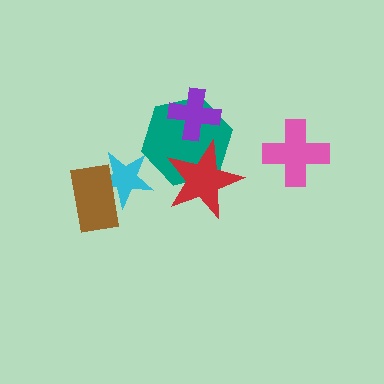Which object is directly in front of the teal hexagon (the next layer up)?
The red star is directly in front of the teal hexagon.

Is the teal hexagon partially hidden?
Yes, it is partially covered by another shape.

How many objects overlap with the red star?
1 object overlaps with the red star.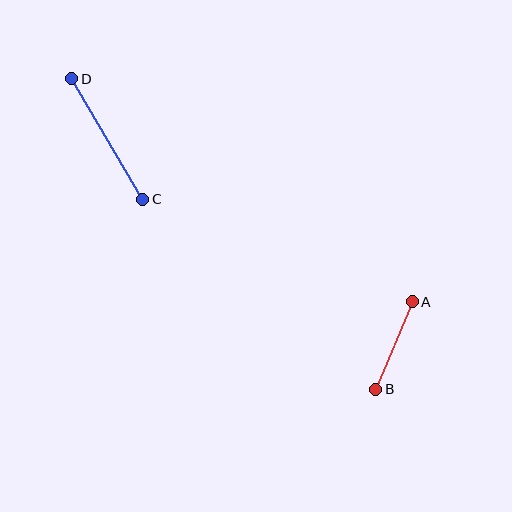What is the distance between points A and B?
The distance is approximately 95 pixels.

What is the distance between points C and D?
The distance is approximately 140 pixels.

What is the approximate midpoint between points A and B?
The midpoint is at approximately (394, 346) pixels.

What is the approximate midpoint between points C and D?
The midpoint is at approximately (107, 139) pixels.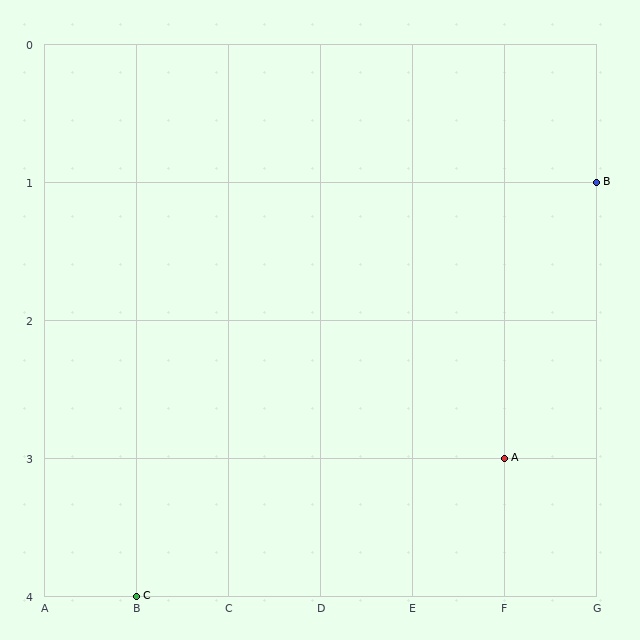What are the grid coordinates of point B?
Point B is at grid coordinates (G, 1).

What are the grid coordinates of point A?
Point A is at grid coordinates (F, 3).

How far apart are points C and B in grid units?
Points C and B are 5 columns and 3 rows apart (about 5.8 grid units diagonally).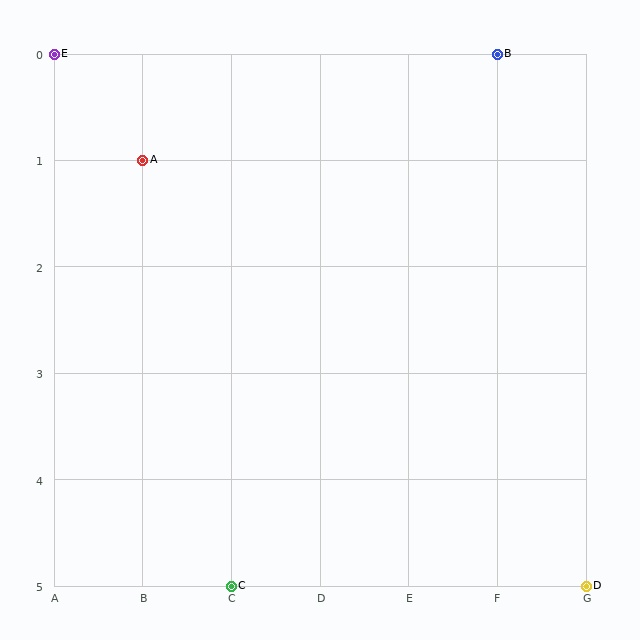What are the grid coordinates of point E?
Point E is at grid coordinates (A, 0).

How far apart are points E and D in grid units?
Points E and D are 6 columns and 5 rows apart (about 7.8 grid units diagonally).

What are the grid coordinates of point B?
Point B is at grid coordinates (F, 0).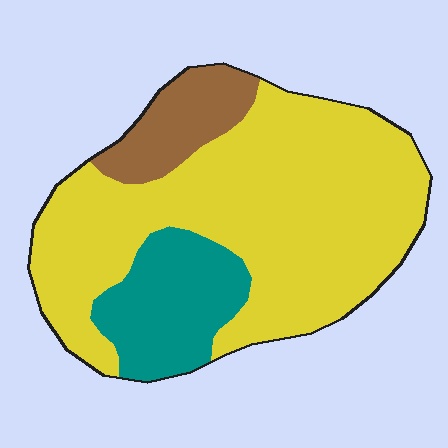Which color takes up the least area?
Brown, at roughly 10%.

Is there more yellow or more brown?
Yellow.